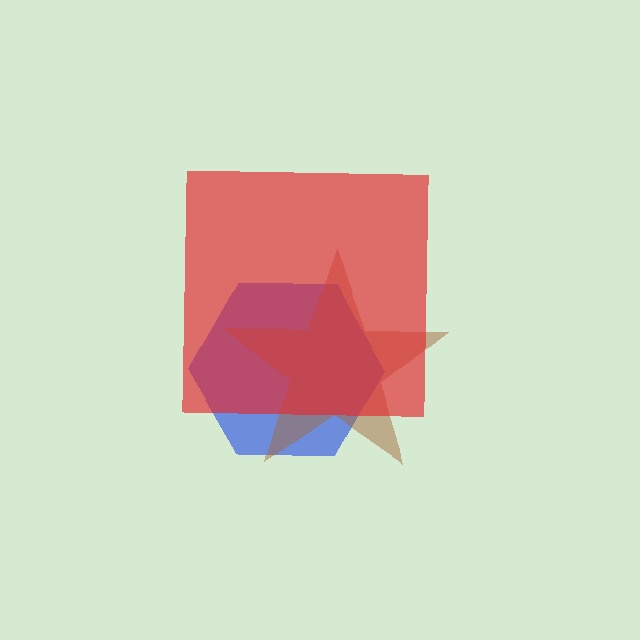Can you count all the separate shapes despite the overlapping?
Yes, there are 3 separate shapes.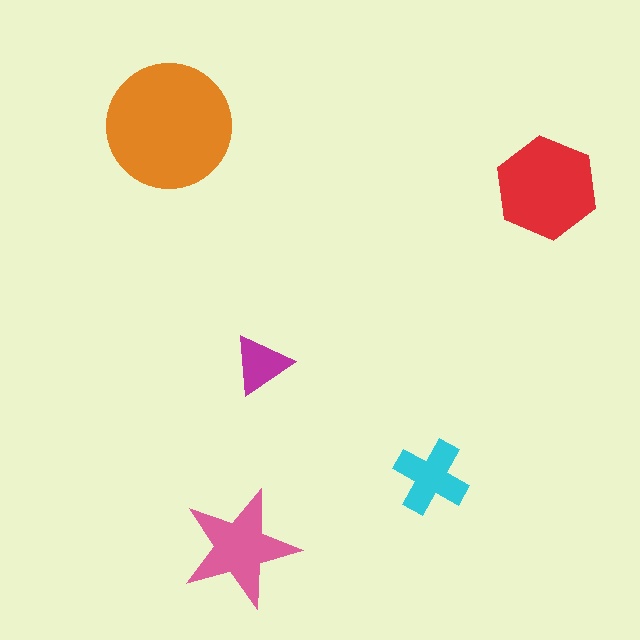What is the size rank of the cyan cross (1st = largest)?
4th.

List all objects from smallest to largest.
The magenta triangle, the cyan cross, the pink star, the red hexagon, the orange circle.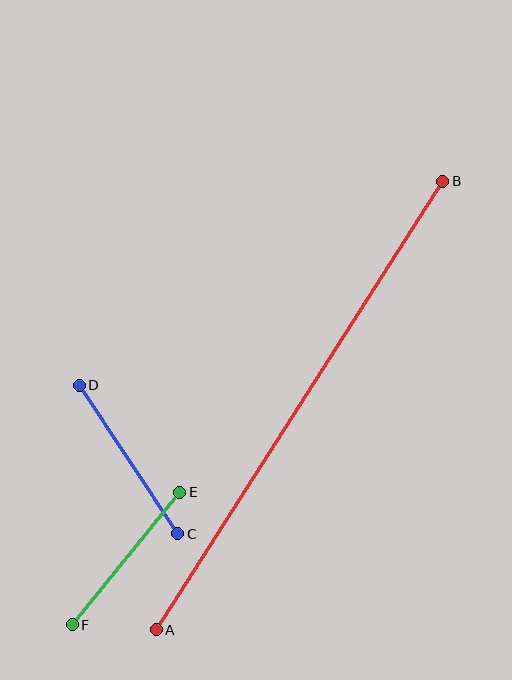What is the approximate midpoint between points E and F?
The midpoint is at approximately (126, 558) pixels.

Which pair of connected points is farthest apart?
Points A and B are farthest apart.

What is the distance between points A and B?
The distance is approximately 532 pixels.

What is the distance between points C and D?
The distance is approximately 178 pixels.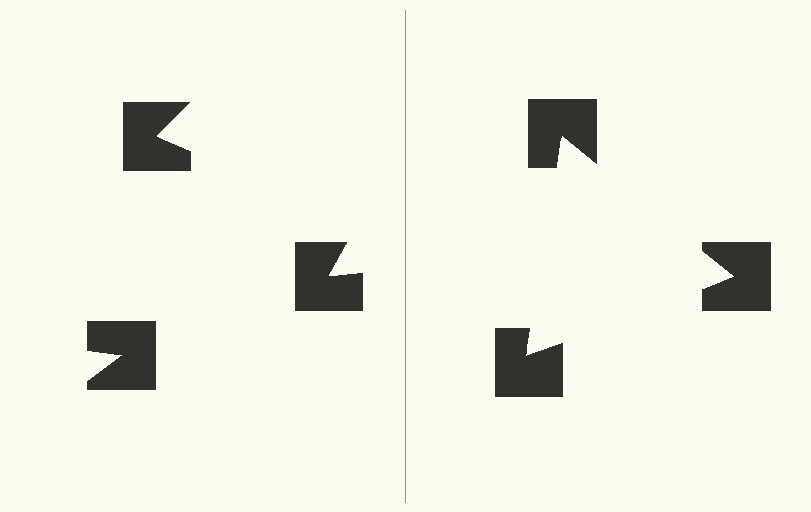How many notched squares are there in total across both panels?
6 — 3 on each side.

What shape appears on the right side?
An illusory triangle.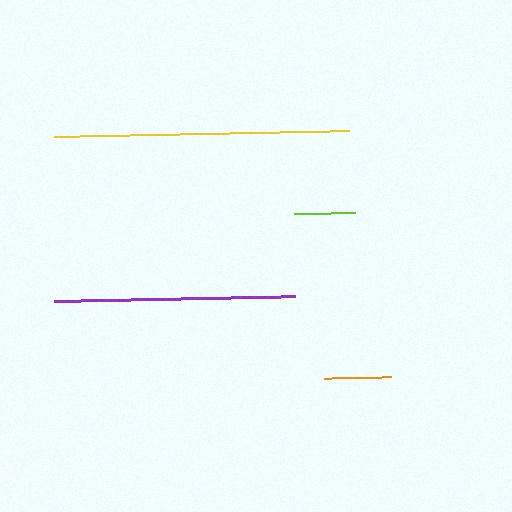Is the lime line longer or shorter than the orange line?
The orange line is longer than the lime line.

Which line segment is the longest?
The yellow line is the longest at approximately 295 pixels.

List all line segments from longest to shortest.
From longest to shortest: yellow, purple, orange, lime.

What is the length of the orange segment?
The orange segment is approximately 67 pixels long.